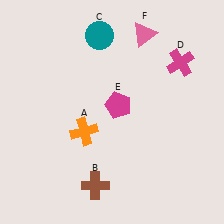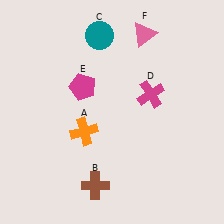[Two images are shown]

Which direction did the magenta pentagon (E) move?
The magenta pentagon (E) moved left.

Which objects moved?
The objects that moved are: the magenta cross (D), the magenta pentagon (E).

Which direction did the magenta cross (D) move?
The magenta cross (D) moved down.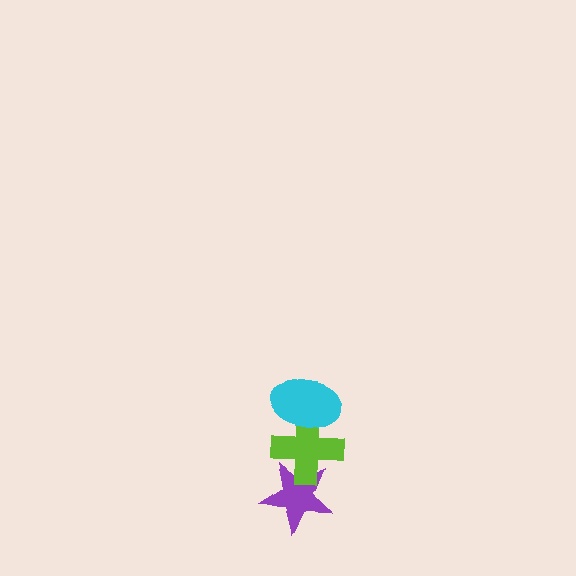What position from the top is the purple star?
The purple star is 3rd from the top.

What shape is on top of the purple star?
The lime cross is on top of the purple star.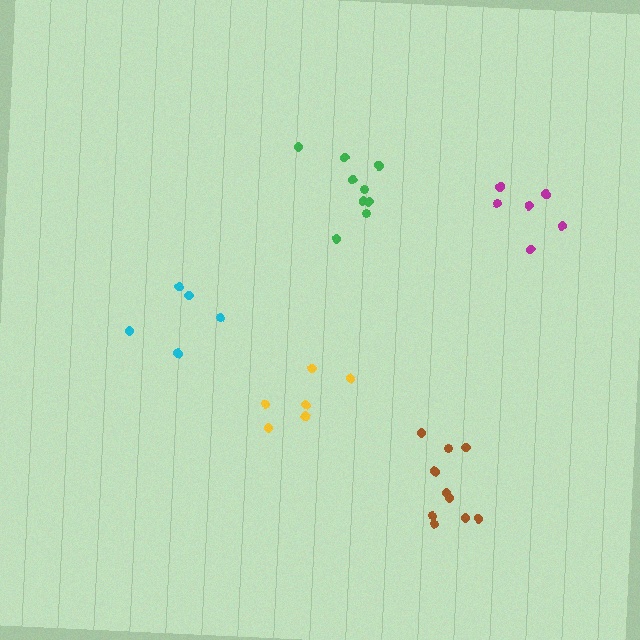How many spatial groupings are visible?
There are 5 spatial groupings.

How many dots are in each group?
Group 1: 9 dots, Group 2: 6 dots, Group 3: 5 dots, Group 4: 6 dots, Group 5: 10 dots (36 total).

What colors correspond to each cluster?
The clusters are colored: green, yellow, cyan, magenta, brown.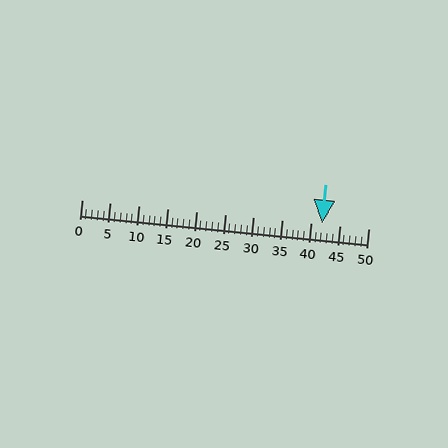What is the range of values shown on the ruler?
The ruler shows values from 0 to 50.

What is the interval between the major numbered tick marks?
The major tick marks are spaced 5 units apart.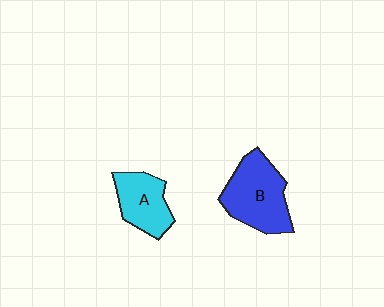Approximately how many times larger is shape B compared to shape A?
Approximately 1.4 times.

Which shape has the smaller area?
Shape A (cyan).